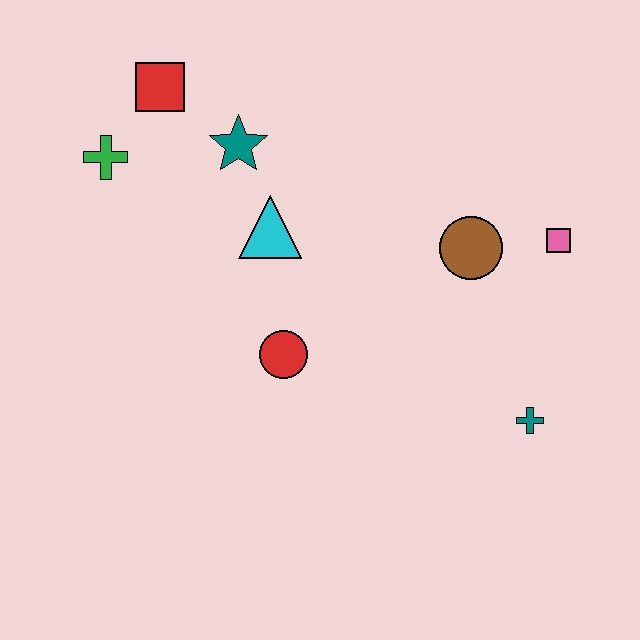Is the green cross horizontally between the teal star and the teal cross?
No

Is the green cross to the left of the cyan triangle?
Yes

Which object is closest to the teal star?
The cyan triangle is closest to the teal star.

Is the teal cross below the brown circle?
Yes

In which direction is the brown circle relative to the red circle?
The brown circle is to the right of the red circle.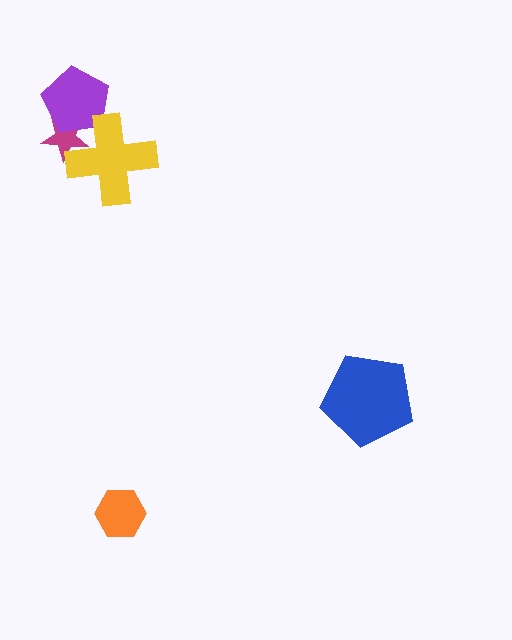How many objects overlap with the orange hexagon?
0 objects overlap with the orange hexagon.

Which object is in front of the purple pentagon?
The yellow cross is in front of the purple pentagon.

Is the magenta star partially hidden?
Yes, it is partially covered by another shape.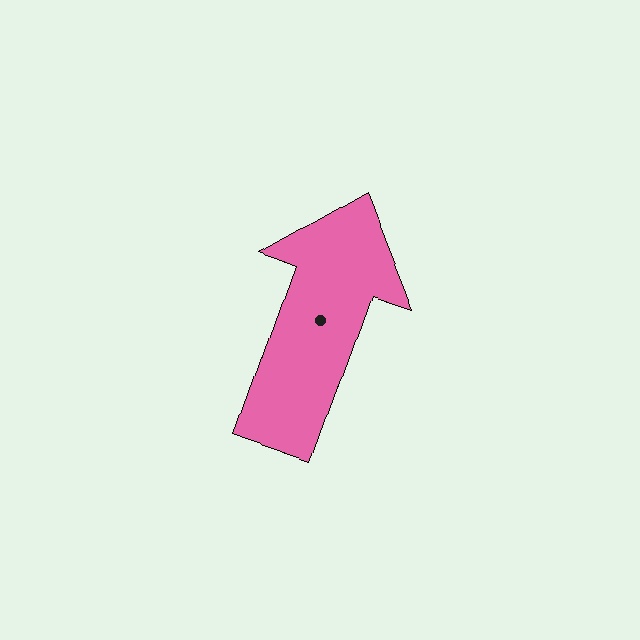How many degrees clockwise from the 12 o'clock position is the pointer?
Approximately 20 degrees.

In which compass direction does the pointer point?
North.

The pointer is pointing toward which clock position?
Roughly 1 o'clock.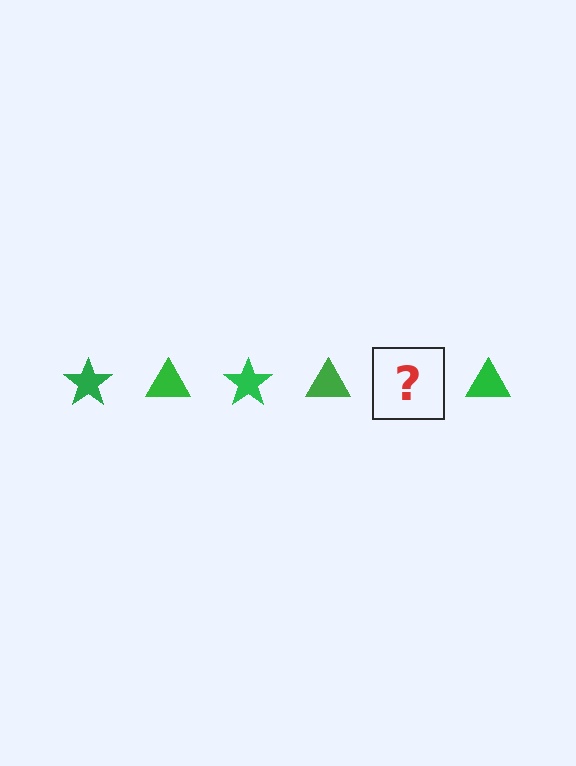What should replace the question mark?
The question mark should be replaced with a green star.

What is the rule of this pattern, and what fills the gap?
The rule is that the pattern cycles through star, triangle shapes in green. The gap should be filled with a green star.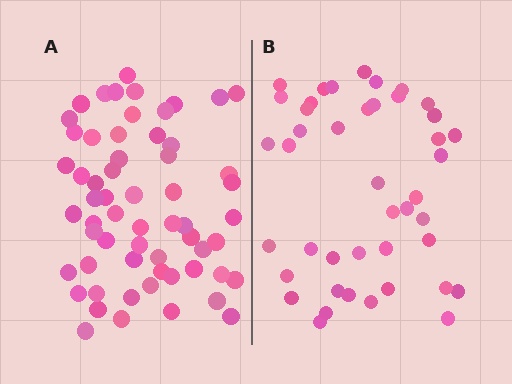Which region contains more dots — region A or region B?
Region A (the left region) has more dots.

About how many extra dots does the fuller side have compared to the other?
Region A has approximately 15 more dots than region B.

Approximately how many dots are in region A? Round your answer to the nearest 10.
About 60 dots.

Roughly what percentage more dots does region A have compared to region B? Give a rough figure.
About 40% more.